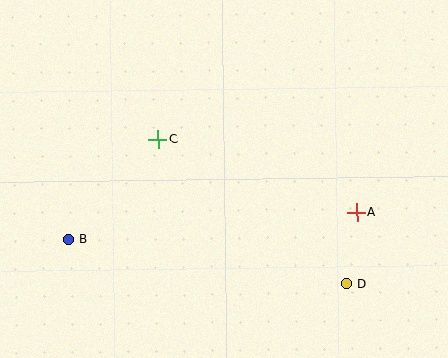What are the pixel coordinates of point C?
Point C is at (158, 139).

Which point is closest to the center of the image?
Point C at (158, 139) is closest to the center.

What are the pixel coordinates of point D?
Point D is at (346, 284).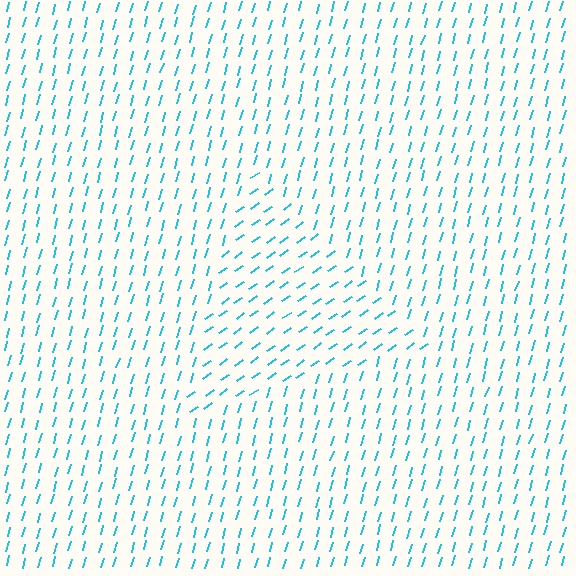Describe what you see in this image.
The image is filled with small cyan line segments. A triangle region in the image has lines oriented differently from the surrounding lines, creating a visible texture boundary.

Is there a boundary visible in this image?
Yes, there is a texture boundary formed by a change in line orientation.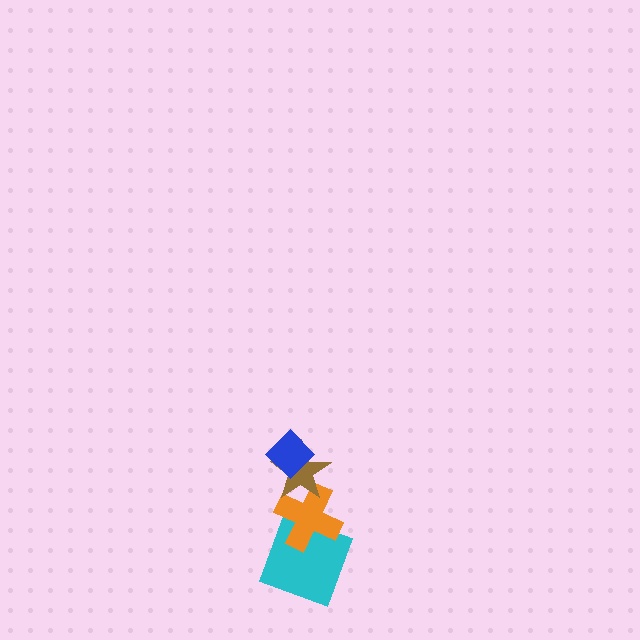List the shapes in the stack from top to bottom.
From top to bottom: the blue diamond, the brown star, the orange cross, the cyan square.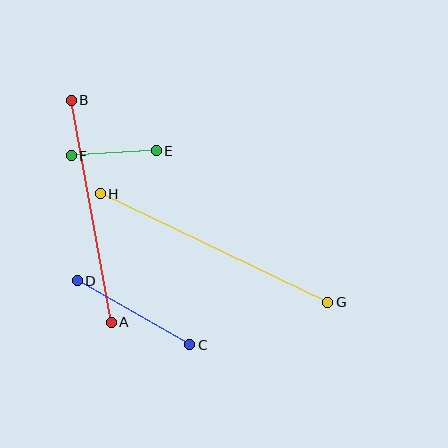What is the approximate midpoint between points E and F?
The midpoint is at approximately (114, 153) pixels.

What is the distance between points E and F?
The distance is approximately 85 pixels.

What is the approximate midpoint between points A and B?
The midpoint is at approximately (91, 211) pixels.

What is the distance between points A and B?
The distance is approximately 225 pixels.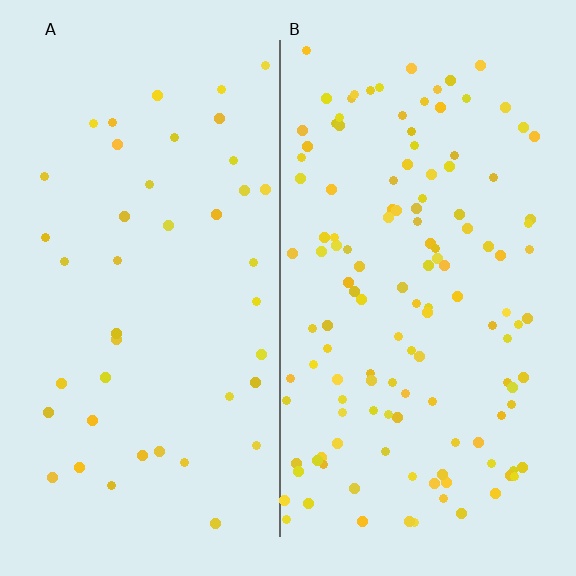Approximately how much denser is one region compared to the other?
Approximately 3.0× — region B over region A.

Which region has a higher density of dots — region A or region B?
B (the right).